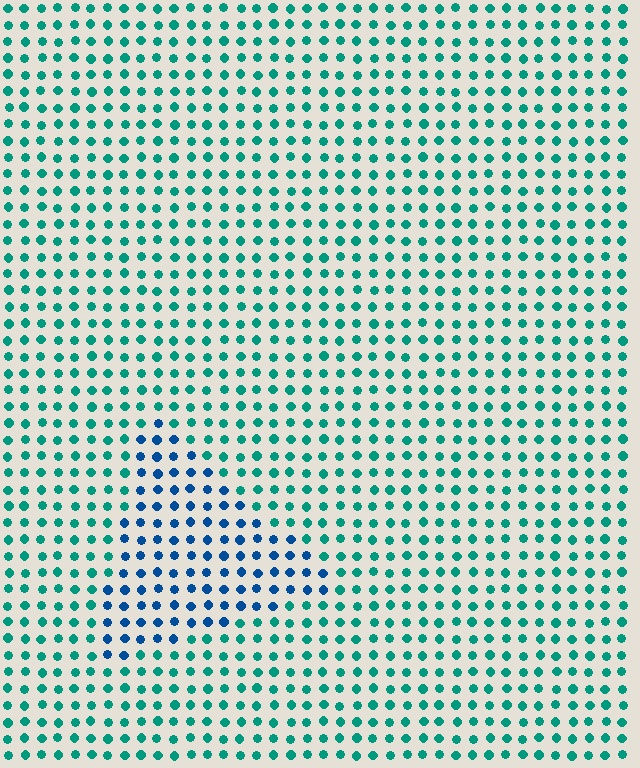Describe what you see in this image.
The image is filled with small teal elements in a uniform arrangement. A triangle-shaped region is visible where the elements are tinted to a slightly different hue, forming a subtle color boundary.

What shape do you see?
I see a triangle.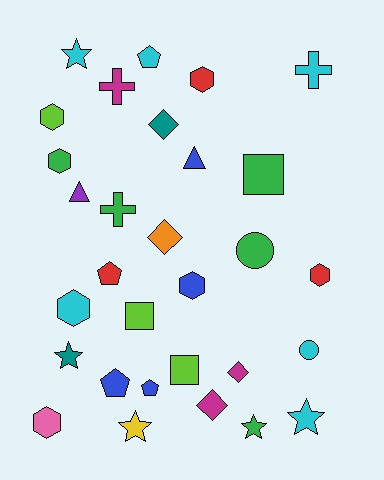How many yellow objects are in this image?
There is 1 yellow object.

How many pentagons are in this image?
There are 4 pentagons.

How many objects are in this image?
There are 30 objects.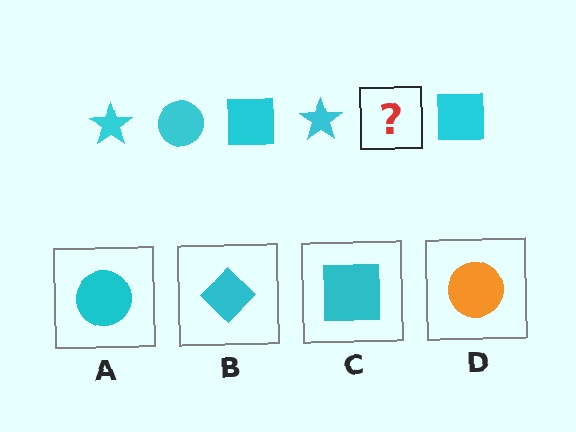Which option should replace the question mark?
Option A.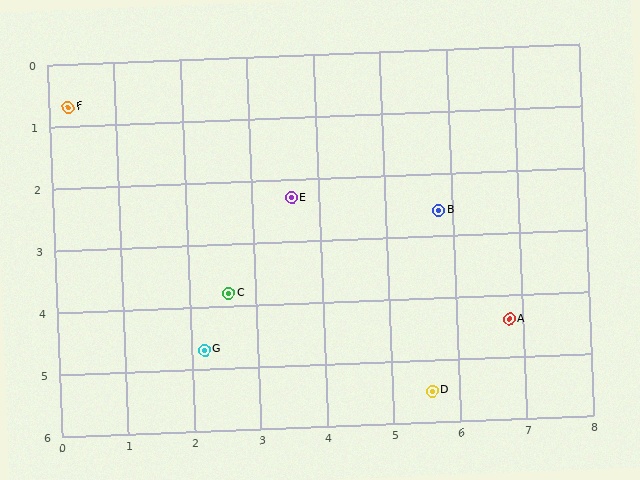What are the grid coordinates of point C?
Point C is at approximately (2.6, 3.8).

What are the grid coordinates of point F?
Point F is at approximately (0.3, 0.7).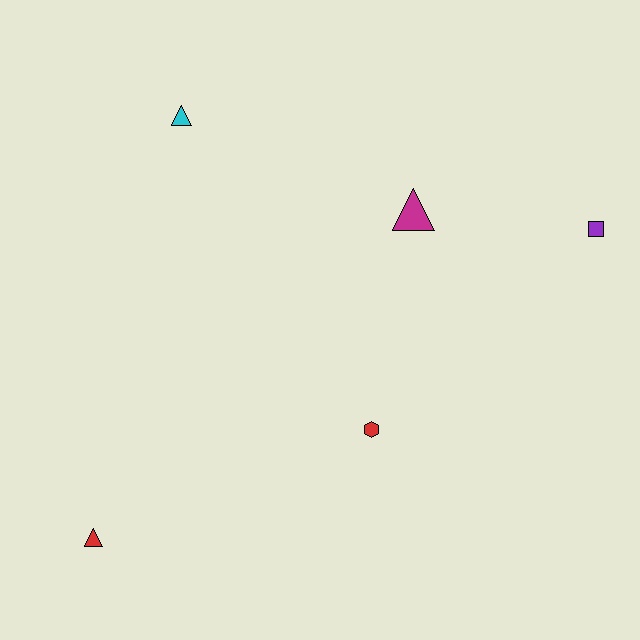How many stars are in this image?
There are no stars.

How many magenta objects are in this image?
There is 1 magenta object.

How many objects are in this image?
There are 5 objects.